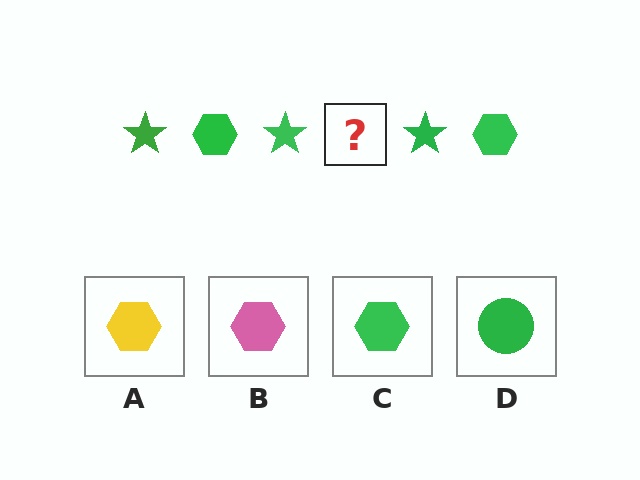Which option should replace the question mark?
Option C.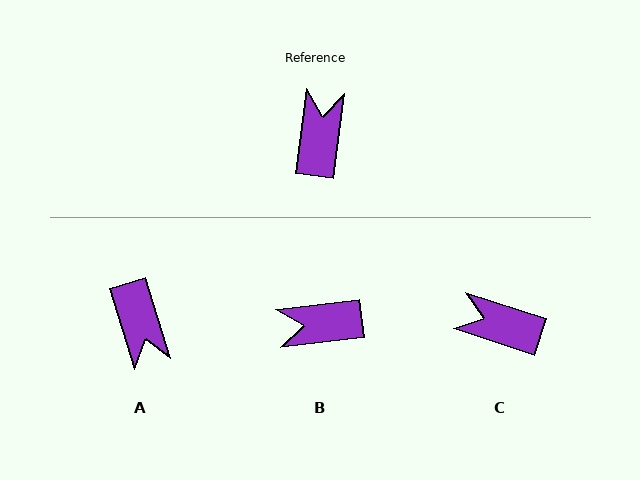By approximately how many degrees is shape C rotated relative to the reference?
Approximately 79 degrees counter-clockwise.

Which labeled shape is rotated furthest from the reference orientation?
A, about 155 degrees away.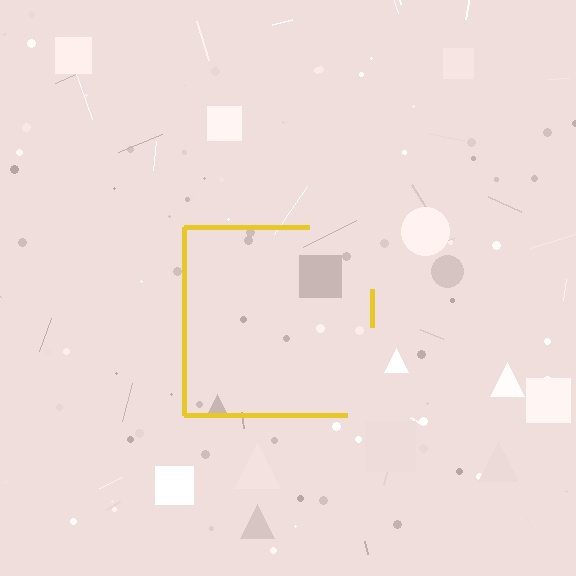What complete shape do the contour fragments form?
The contour fragments form a square.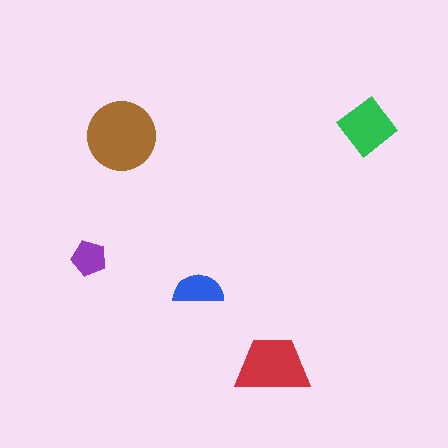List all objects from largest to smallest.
The brown circle, the red trapezoid, the green diamond, the blue semicircle, the purple pentagon.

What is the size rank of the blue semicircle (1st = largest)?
4th.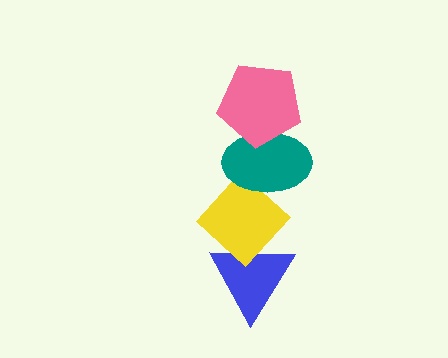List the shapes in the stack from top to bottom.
From top to bottom: the pink pentagon, the teal ellipse, the yellow diamond, the blue triangle.